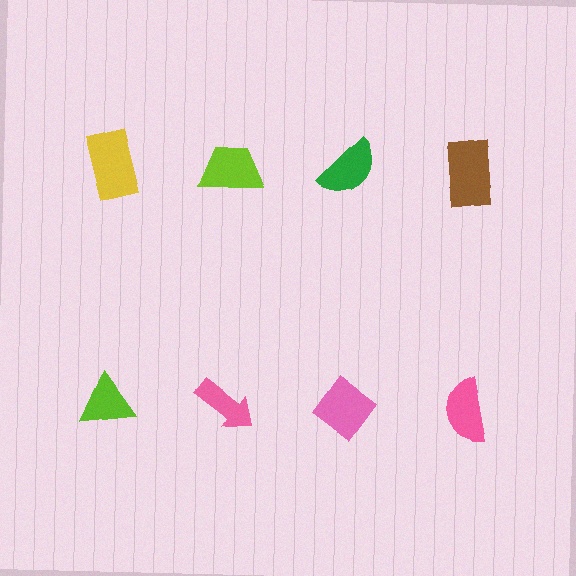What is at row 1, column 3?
A green semicircle.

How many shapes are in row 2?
4 shapes.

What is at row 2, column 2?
A pink arrow.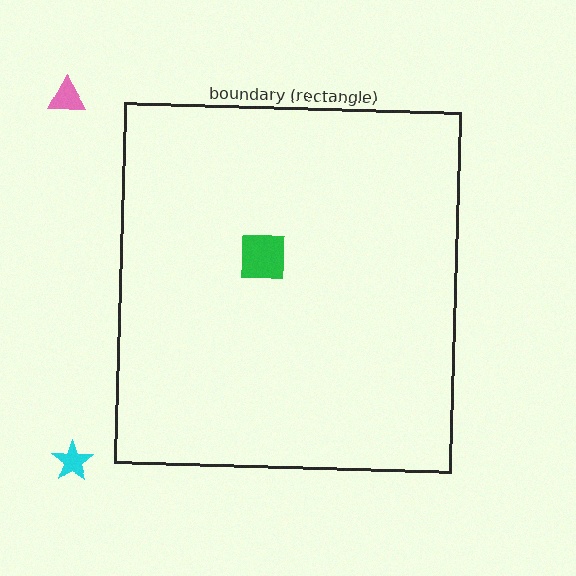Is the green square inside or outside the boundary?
Inside.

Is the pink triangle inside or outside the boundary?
Outside.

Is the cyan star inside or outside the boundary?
Outside.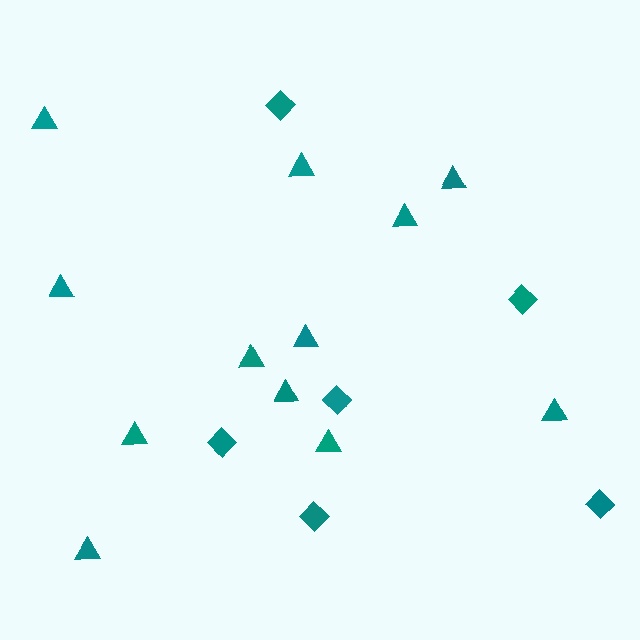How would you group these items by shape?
There are 2 groups: one group of triangles (12) and one group of diamonds (6).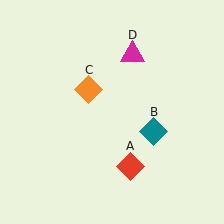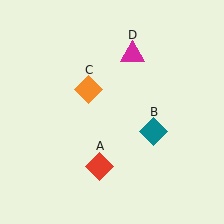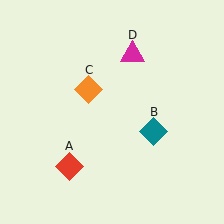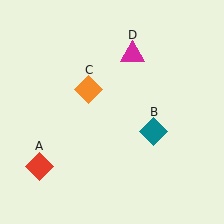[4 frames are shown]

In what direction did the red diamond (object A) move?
The red diamond (object A) moved left.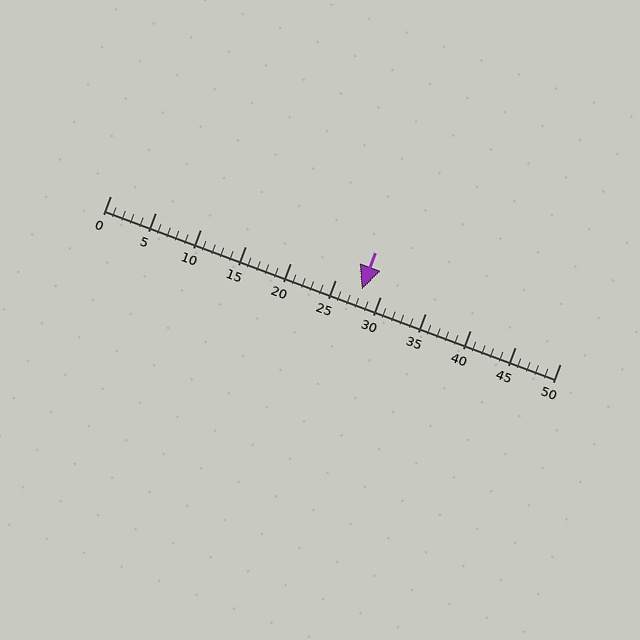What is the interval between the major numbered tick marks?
The major tick marks are spaced 5 units apart.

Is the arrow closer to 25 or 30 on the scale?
The arrow is closer to 30.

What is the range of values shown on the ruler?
The ruler shows values from 0 to 50.